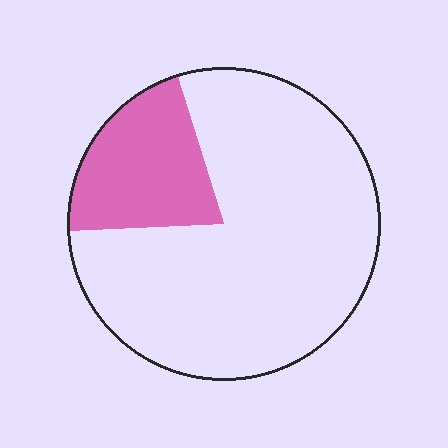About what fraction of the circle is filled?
About one fifth (1/5).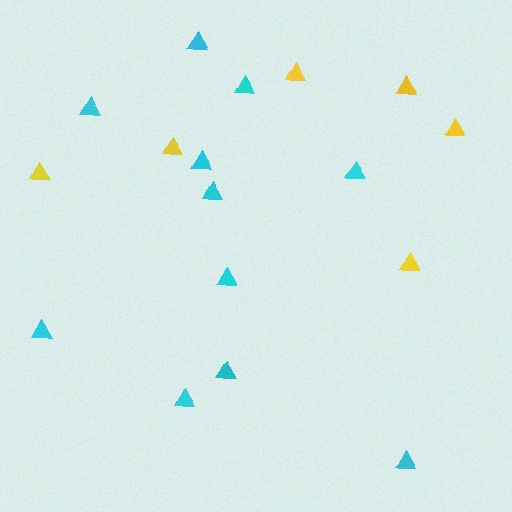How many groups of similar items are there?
There are 2 groups: one group of yellow triangles (6) and one group of cyan triangles (11).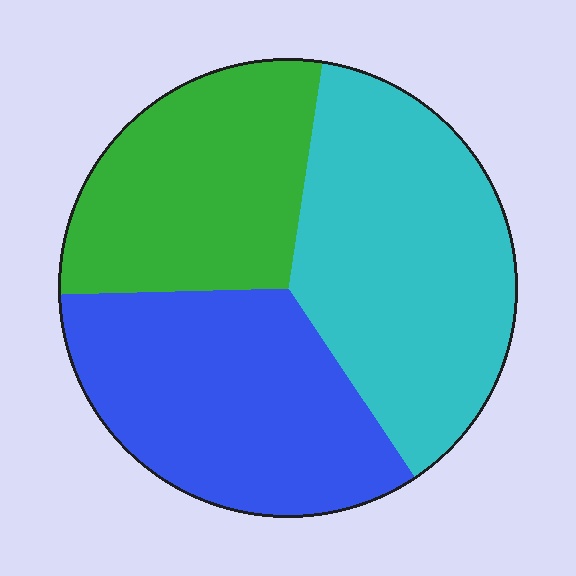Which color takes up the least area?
Green, at roughly 30%.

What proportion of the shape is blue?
Blue takes up about one third (1/3) of the shape.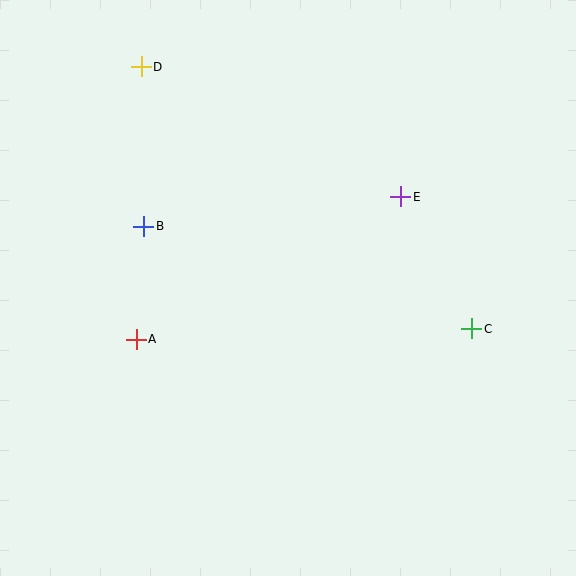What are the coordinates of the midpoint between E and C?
The midpoint between E and C is at (436, 263).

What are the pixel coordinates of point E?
Point E is at (401, 197).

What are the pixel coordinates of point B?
Point B is at (144, 226).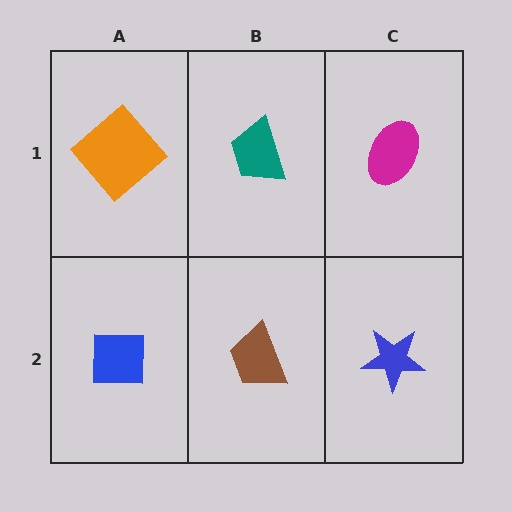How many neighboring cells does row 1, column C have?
2.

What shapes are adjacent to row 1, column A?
A blue square (row 2, column A), a teal trapezoid (row 1, column B).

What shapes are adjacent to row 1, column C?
A blue star (row 2, column C), a teal trapezoid (row 1, column B).